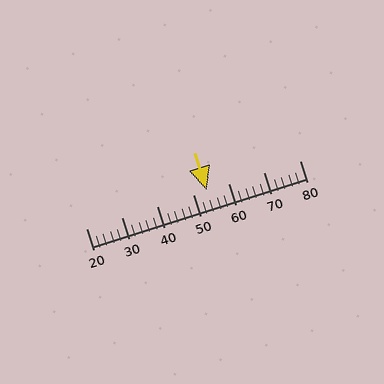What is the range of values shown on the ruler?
The ruler shows values from 20 to 80.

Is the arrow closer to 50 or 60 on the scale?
The arrow is closer to 50.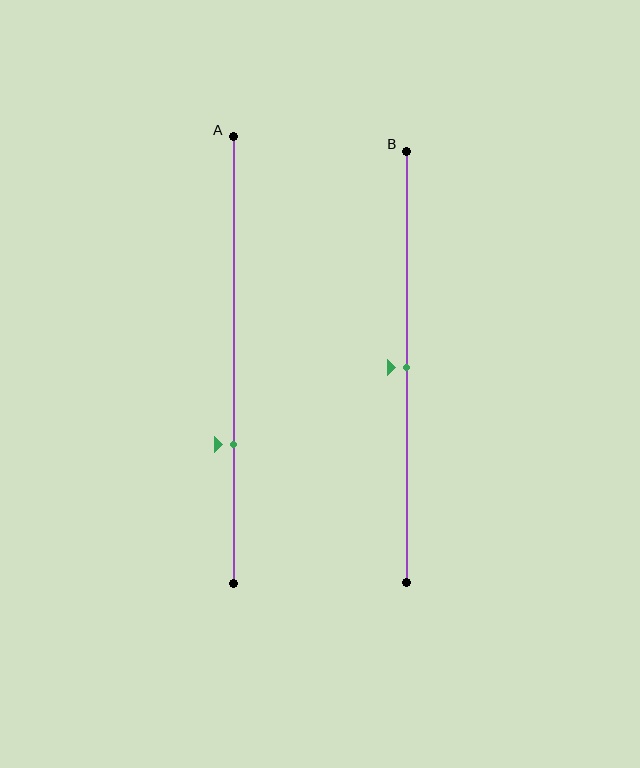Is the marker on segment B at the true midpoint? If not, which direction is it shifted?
Yes, the marker on segment B is at the true midpoint.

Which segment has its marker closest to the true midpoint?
Segment B has its marker closest to the true midpoint.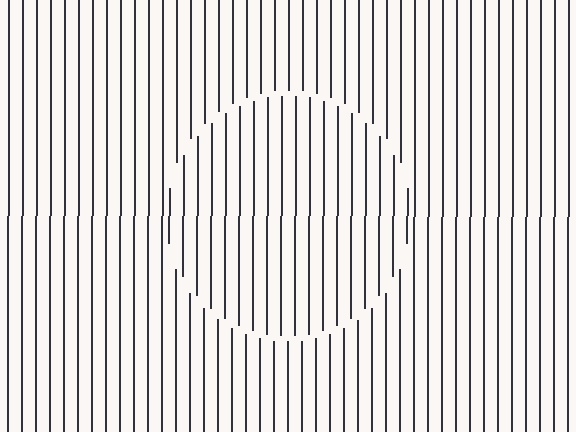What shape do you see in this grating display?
An illusory circle. The interior of the shape contains the same grating, shifted by half a period — the contour is defined by the phase discontinuity where line-ends from the inner and outer gratings abut.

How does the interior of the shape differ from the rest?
The interior of the shape contains the same grating, shifted by half a period — the contour is defined by the phase discontinuity where line-ends from the inner and outer gratings abut.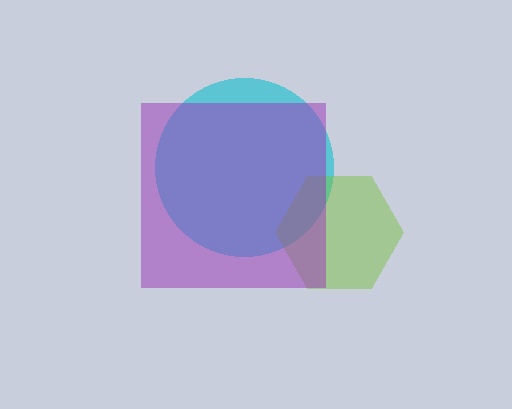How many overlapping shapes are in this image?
There are 3 overlapping shapes in the image.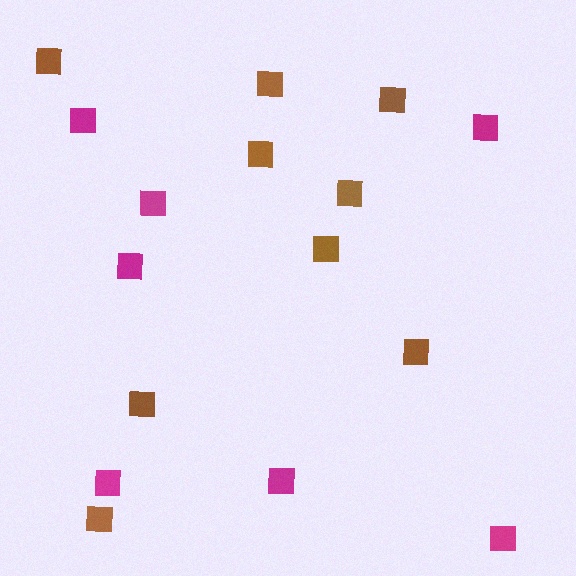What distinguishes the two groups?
There are 2 groups: one group of brown squares (9) and one group of magenta squares (7).